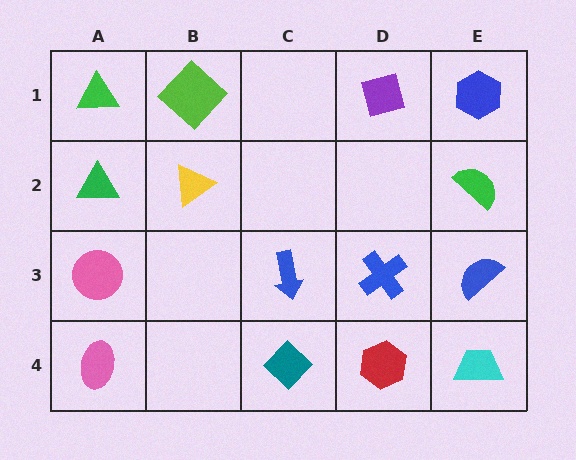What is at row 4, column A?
A pink ellipse.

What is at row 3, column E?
A blue semicircle.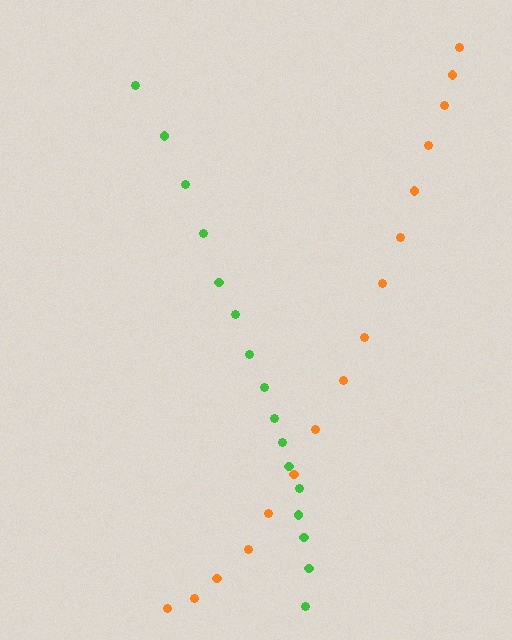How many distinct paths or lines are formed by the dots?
There are 2 distinct paths.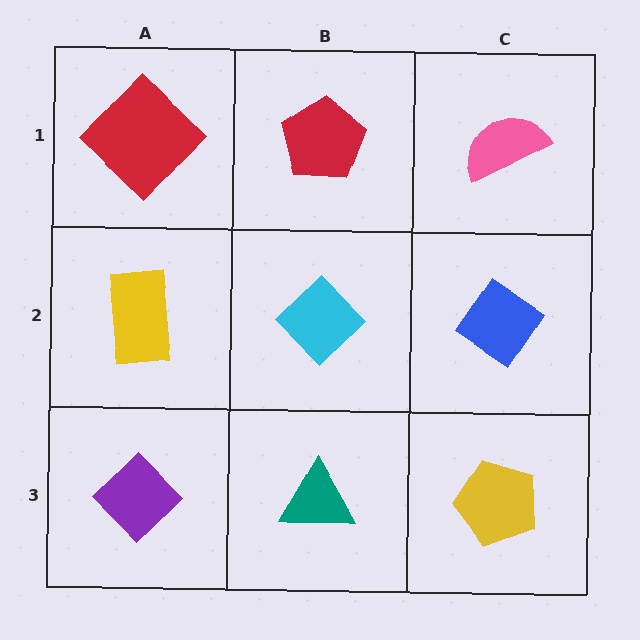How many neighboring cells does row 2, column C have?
3.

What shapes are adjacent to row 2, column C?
A pink semicircle (row 1, column C), a yellow pentagon (row 3, column C), a cyan diamond (row 2, column B).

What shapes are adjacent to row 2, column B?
A red pentagon (row 1, column B), a teal triangle (row 3, column B), a yellow rectangle (row 2, column A), a blue diamond (row 2, column C).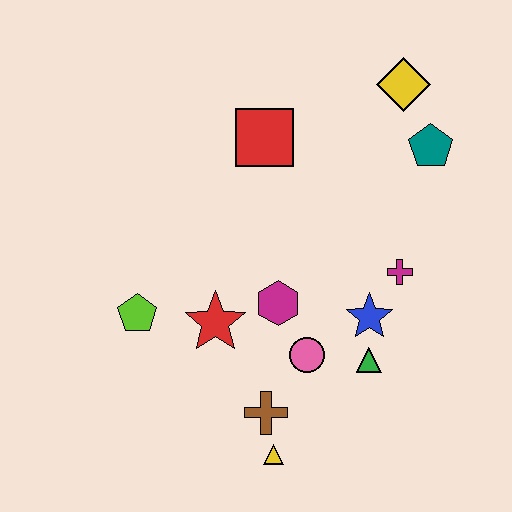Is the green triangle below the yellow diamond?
Yes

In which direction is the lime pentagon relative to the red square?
The lime pentagon is below the red square.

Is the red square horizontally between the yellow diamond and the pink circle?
No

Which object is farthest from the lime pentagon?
The yellow diamond is farthest from the lime pentagon.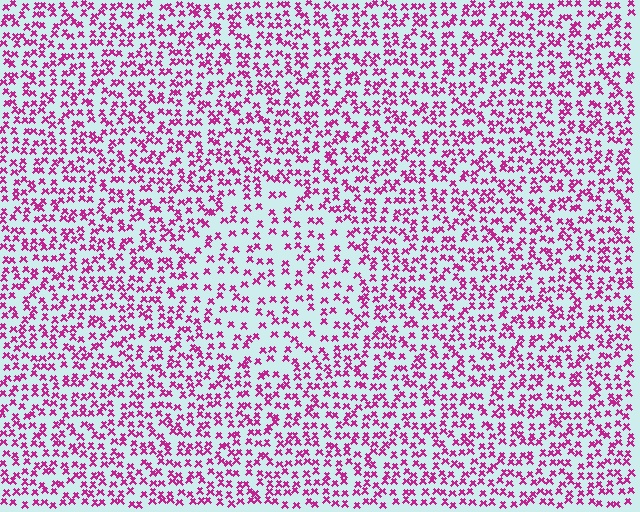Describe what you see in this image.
The image contains small magenta elements arranged at two different densities. A circle-shaped region is visible where the elements are less densely packed than the surrounding area.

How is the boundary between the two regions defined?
The boundary is defined by a change in element density (approximately 1.7x ratio). All elements are the same color, size, and shape.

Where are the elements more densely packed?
The elements are more densely packed outside the circle boundary.